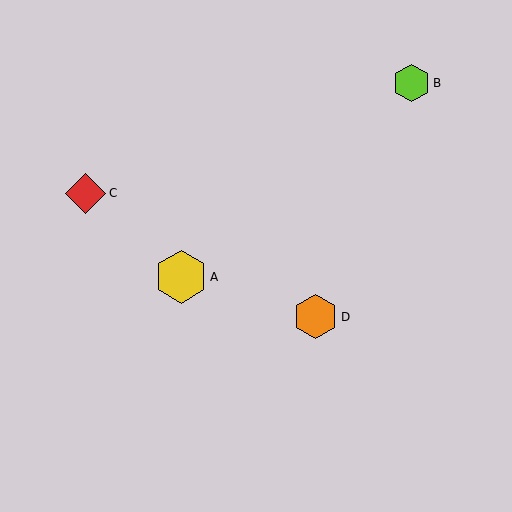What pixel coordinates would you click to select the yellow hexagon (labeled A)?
Click at (181, 277) to select the yellow hexagon A.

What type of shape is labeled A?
Shape A is a yellow hexagon.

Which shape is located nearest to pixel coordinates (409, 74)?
The lime hexagon (labeled B) at (412, 83) is nearest to that location.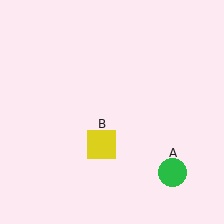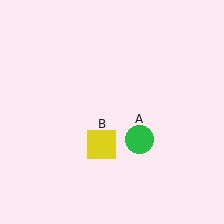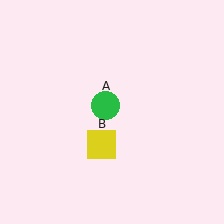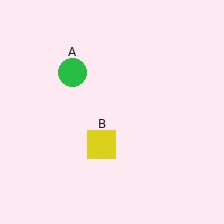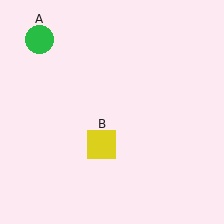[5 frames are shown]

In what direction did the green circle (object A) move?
The green circle (object A) moved up and to the left.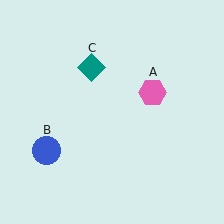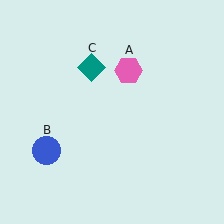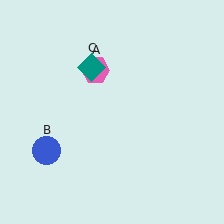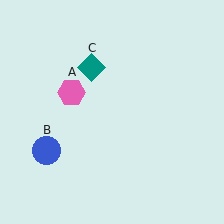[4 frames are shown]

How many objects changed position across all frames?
1 object changed position: pink hexagon (object A).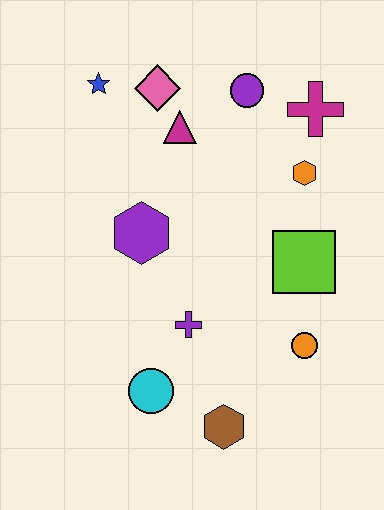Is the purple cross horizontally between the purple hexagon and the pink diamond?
No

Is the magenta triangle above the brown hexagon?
Yes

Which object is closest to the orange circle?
The lime square is closest to the orange circle.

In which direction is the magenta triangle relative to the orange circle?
The magenta triangle is above the orange circle.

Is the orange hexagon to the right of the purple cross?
Yes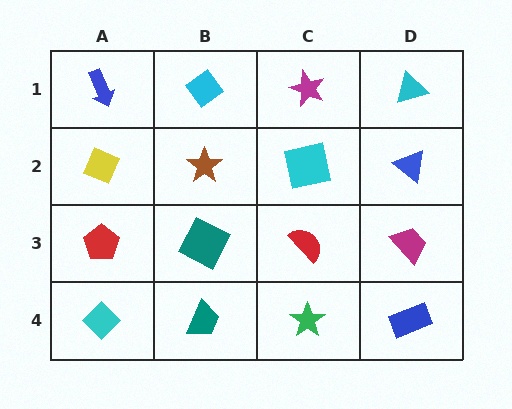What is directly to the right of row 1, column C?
A cyan triangle.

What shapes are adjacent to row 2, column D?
A cyan triangle (row 1, column D), a magenta trapezoid (row 3, column D), a cyan square (row 2, column C).